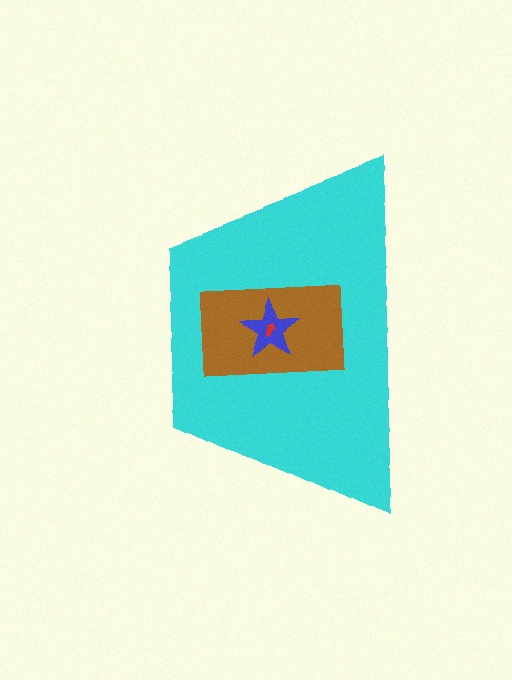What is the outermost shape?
The cyan trapezoid.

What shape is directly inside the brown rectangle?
The blue star.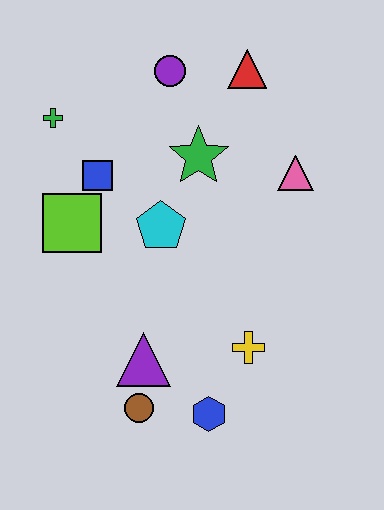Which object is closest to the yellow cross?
The blue hexagon is closest to the yellow cross.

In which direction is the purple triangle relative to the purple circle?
The purple triangle is below the purple circle.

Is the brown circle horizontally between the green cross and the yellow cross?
Yes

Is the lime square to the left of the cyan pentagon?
Yes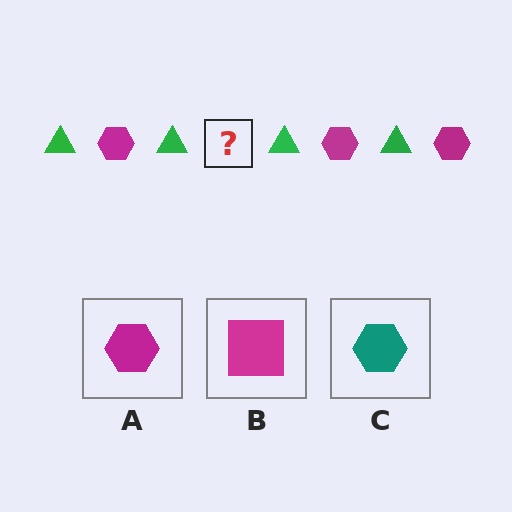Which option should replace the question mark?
Option A.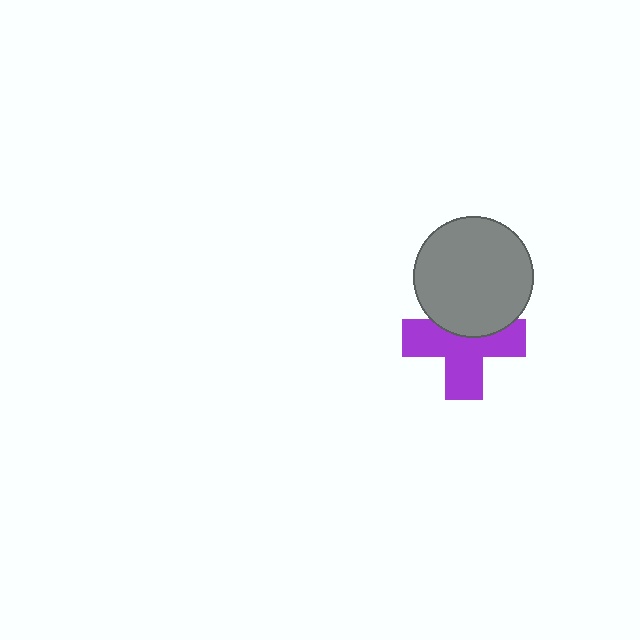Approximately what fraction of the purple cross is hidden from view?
Roughly 35% of the purple cross is hidden behind the gray circle.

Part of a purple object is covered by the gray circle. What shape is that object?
It is a cross.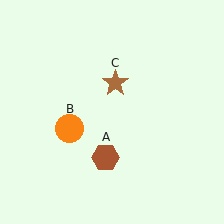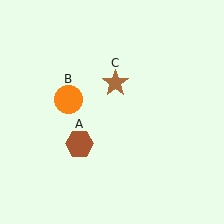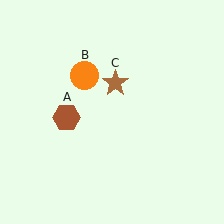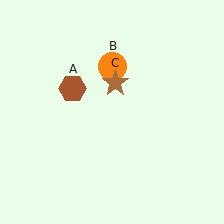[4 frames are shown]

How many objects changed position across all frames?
2 objects changed position: brown hexagon (object A), orange circle (object B).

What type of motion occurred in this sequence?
The brown hexagon (object A), orange circle (object B) rotated clockwise around the center of the scene.